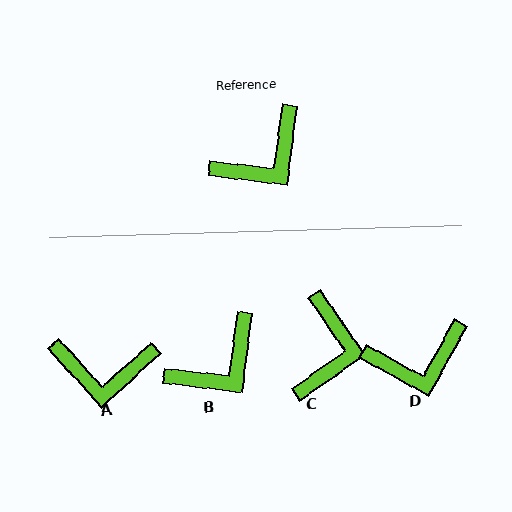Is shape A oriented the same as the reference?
No, it is off by about 40 degrees.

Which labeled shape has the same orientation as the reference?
B.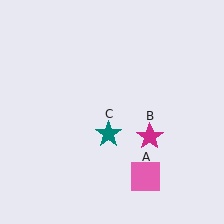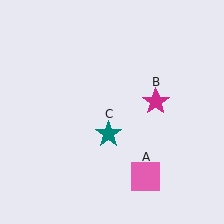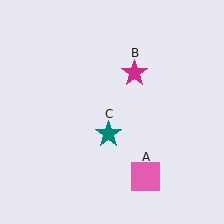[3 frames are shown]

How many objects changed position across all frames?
1 object changed position: magenta star (object B).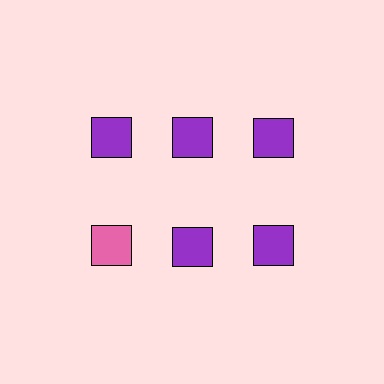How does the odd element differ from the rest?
It has a different color: pink instead of purple.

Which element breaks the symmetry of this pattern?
The pink square in the second row, leftmost column breaks the symmetry. All other shapes are purple squares.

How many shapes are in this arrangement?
There are 6 shapes arranged in a grid pattern.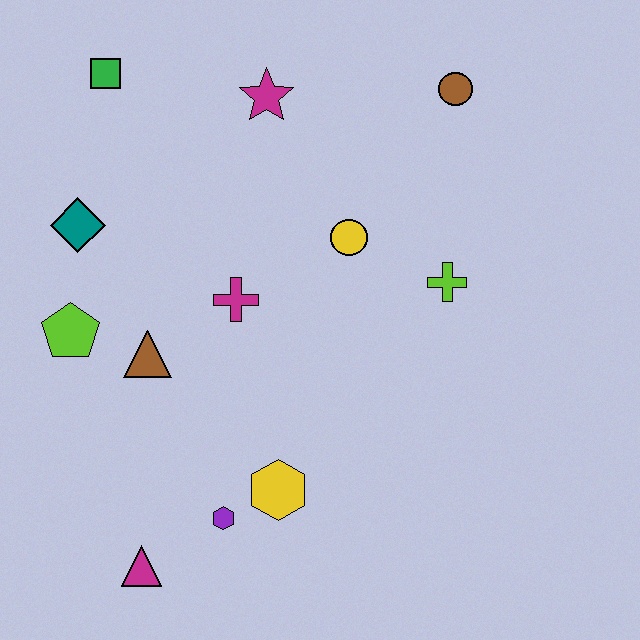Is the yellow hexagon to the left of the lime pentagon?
No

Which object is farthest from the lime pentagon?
The brown circle is farthest from the lime pentagon.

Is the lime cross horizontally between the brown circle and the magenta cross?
Yes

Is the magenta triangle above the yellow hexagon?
No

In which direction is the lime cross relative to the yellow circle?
The lime cross is to the right of the yellow circle.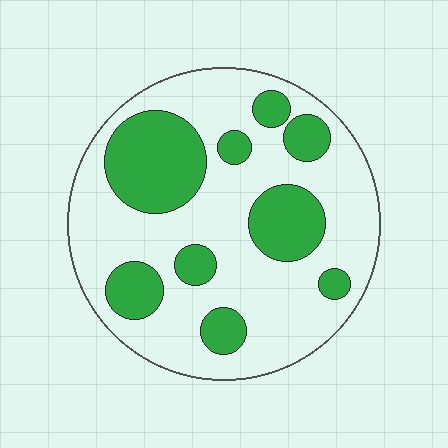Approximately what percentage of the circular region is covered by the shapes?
Approximately 30%.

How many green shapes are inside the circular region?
9.